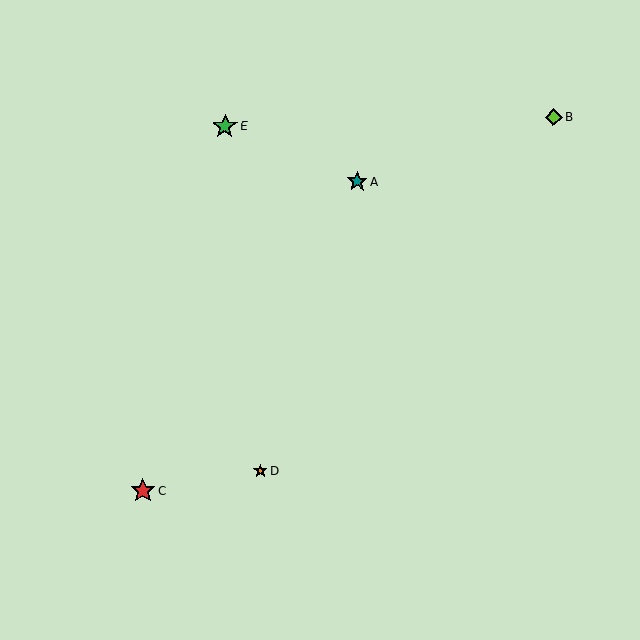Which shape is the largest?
The green star (labeled E) is the largest.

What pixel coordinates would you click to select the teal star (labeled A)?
Click at (357, 181) to select the teal star A.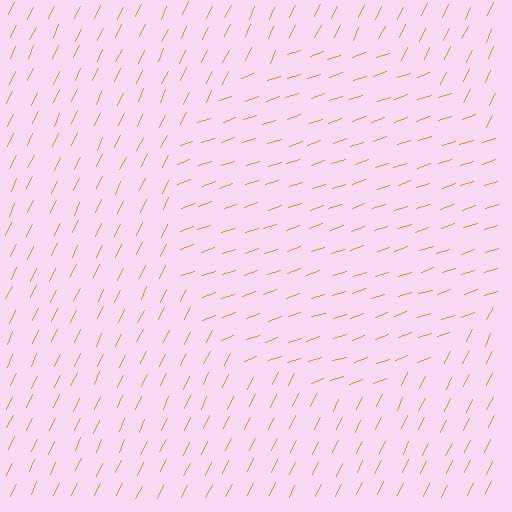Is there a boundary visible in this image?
Yes, there is a texture boundary formed by a change in line orientation.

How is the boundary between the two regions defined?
The boundary is defined purely by a change in line orientation (approximately 45 degrees difference). All lines are the same color and thickness.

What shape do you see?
I see a circle.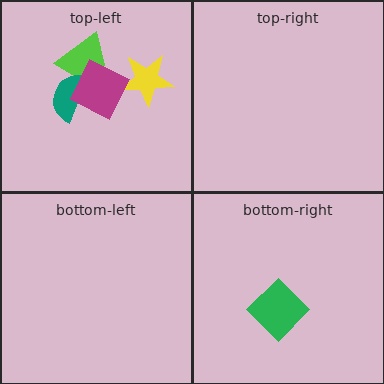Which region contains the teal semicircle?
The top-left region.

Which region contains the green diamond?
The bottom-right region.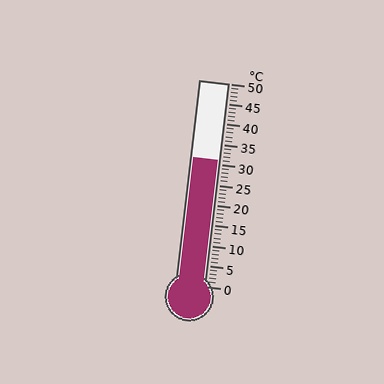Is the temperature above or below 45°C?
The temperature is below 45°C.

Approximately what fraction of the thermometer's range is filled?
The thermometer is filled to approximately 60% of its range.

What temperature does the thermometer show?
The thermometer shows approximately 31°C.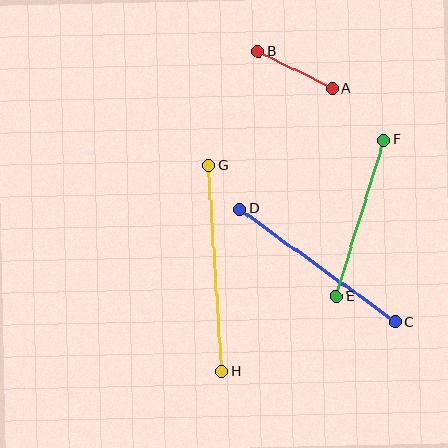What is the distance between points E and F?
The distance is approximately 164 pixels.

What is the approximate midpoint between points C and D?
The midpoint is at approximately (318, 266) pixels.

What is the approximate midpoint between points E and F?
The midpoint is at approximately (360, 218) pixels.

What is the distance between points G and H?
The distance is approximately 206 pixels.